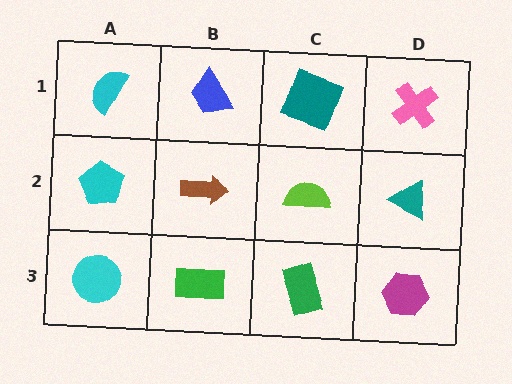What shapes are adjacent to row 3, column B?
A brown arrow (row 2, column B), a cyan circle (row 3, column A), a green rectangle (row 3, column C).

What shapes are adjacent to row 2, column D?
A pink cross (row 1, column D), a magenta hexagon (row 3, column D), a lime semicircle (row 2, column C).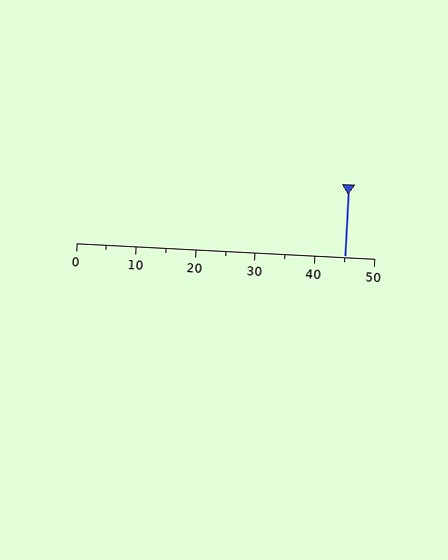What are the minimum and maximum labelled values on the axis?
The axis runs from 0 to 50.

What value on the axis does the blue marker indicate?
The marker indicates approximately 45.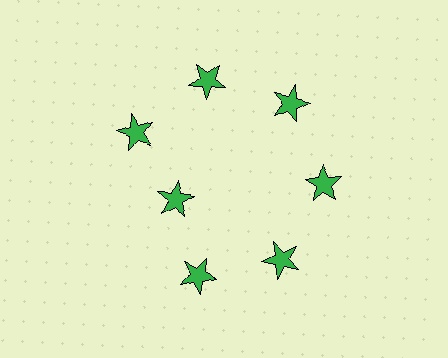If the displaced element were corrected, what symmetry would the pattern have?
It would have 7-fold rotational symmetry — the pattern would map onto itself every 51 degrees.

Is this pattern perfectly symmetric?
No. The 7 green stars are arranged in a ring, but one element near the 8 o'clock position is pulled inward toward the center, breaking the 7-fold rotational symmetry.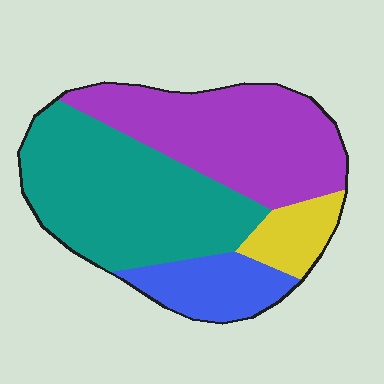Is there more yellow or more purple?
Purple.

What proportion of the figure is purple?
Purple takes up about three eighths (3/8) of the figure.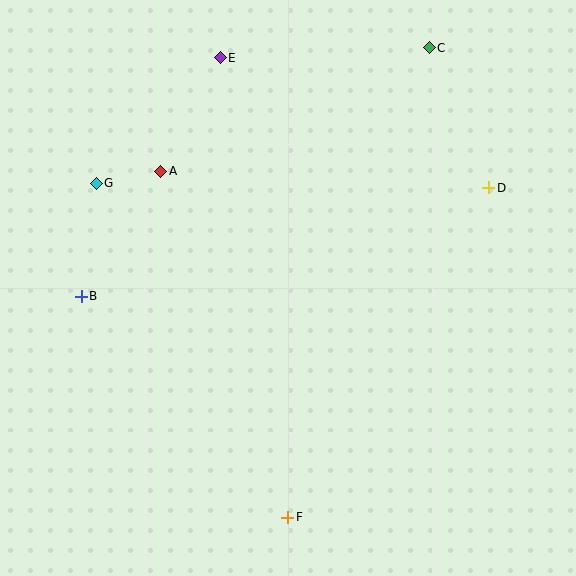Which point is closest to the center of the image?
Point A at (161, 171) is closest to the center.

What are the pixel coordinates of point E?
Point E is at (220, 58).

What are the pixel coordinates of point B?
Point B is at (81, 296).